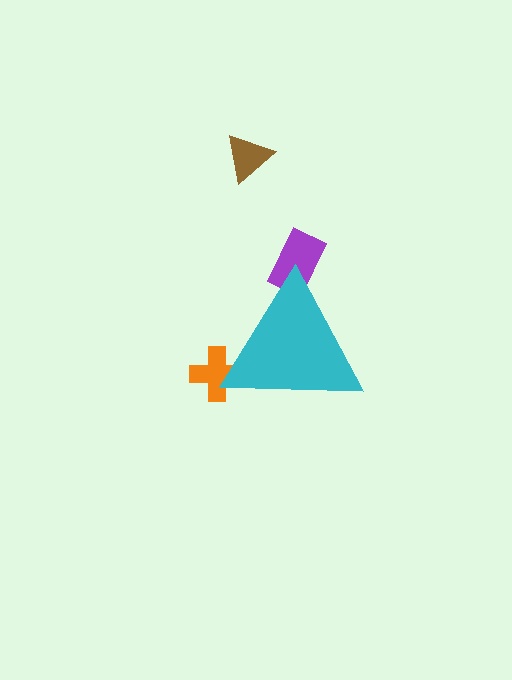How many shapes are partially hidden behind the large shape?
2 shapes are partially hidden.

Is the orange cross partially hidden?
Yes, the orange cross is partially hidden behind the cyan triangle.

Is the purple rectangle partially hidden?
Yes, the purple rectangle is partially hidden behind the cyan triangle.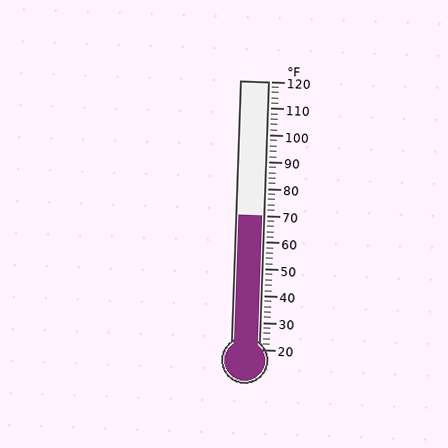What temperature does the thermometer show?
The thermometer shows approximately 70°F.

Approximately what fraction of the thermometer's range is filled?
The thermometer is filled to approximately 50% of its range.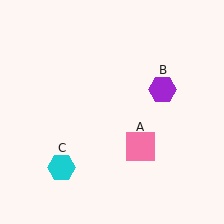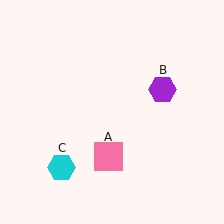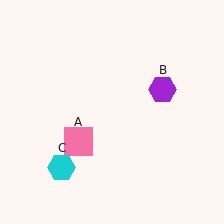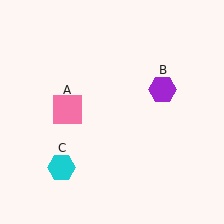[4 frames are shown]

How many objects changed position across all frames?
1 object changed position: pink square (object A).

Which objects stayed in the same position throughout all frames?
Purple hexagon (object B) and cyan hexagon (object C) remained stationary.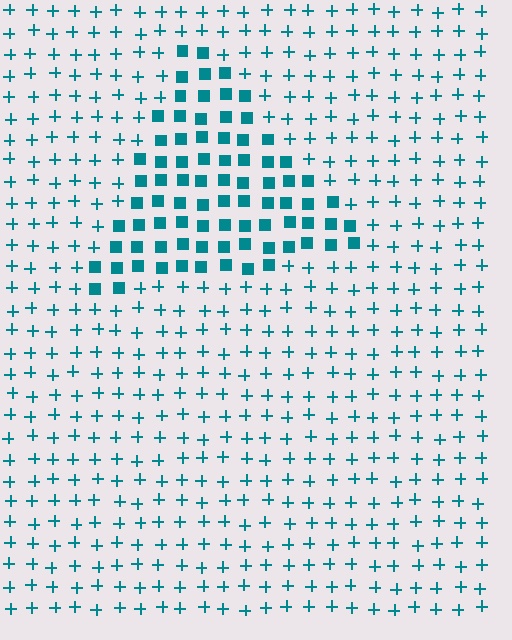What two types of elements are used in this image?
The image uses squares inside the triangle region and plus signs outside it.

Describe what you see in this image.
The image is filled with small teal elements arranged in a uniform grid. A triangle-shaped region contains squares, while the surrounding area contains plus signs. The boundary is defined purely by the change in element shape.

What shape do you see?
I see a triangle.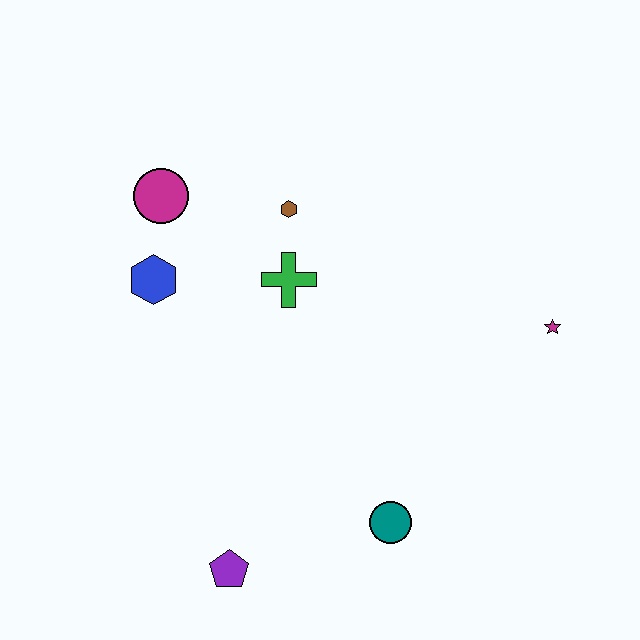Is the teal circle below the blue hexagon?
Yes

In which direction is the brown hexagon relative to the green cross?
The brown hexagon is above the green cross.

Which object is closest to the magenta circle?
The blue hexagon is closest to the magenta circle.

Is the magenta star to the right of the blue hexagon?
Yes